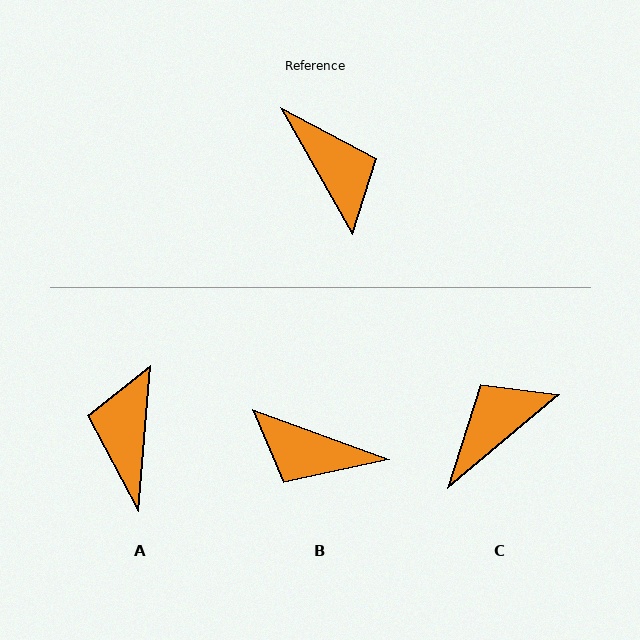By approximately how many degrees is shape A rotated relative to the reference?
Approximately 146 degrees counter-clockwise.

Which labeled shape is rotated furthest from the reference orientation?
A, about 146 degrees away.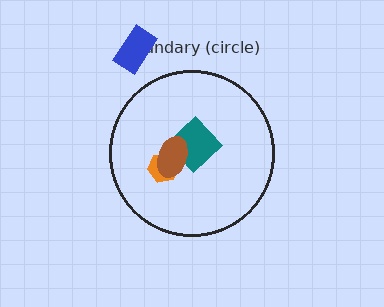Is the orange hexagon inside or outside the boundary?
Inside.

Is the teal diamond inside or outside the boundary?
Inside.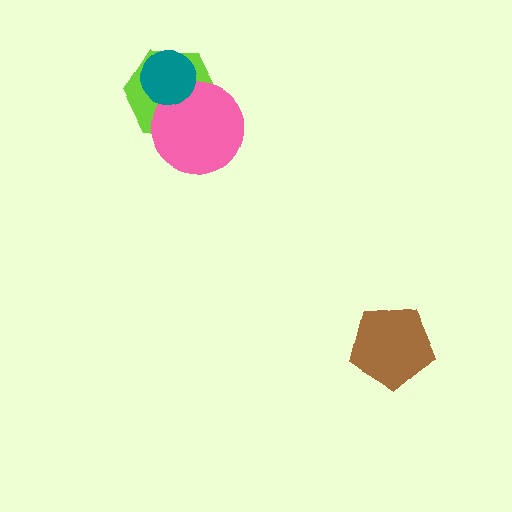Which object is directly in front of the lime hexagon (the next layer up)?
The pink circle is directly in front of the lime hexagon.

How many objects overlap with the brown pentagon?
0 objects overlap with the brown pentagon.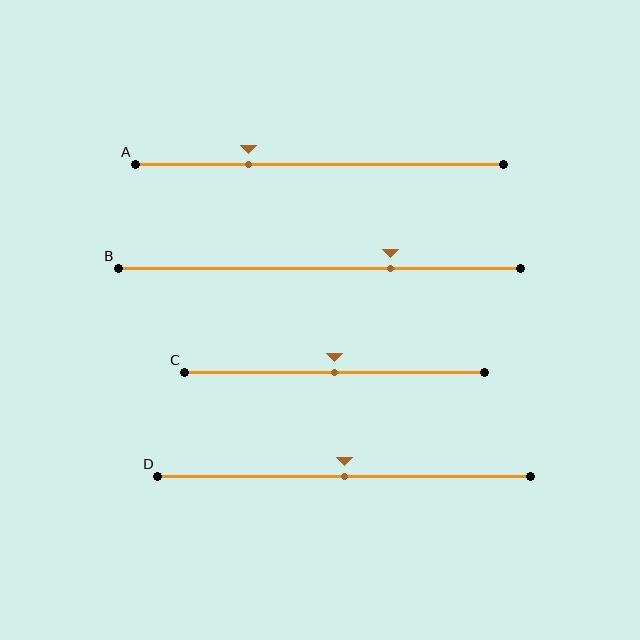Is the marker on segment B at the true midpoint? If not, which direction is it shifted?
No, the marker on segment B is shifted to the right by about 18% of the segment length.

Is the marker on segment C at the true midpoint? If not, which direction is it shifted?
Yes, the marker on segment C is at the true midpoint.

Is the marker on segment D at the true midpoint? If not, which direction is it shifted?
Yes, the marker on segment D is at the true midpoint.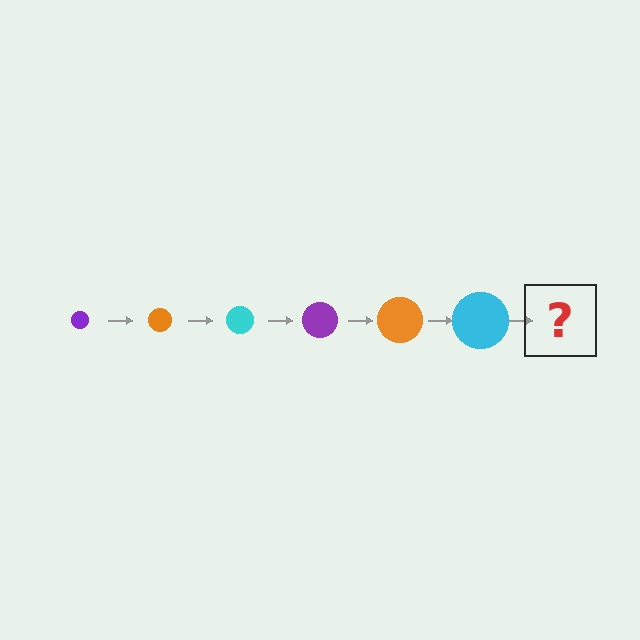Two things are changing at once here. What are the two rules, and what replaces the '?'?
The two rules are that the circle grows larger each step and the color cycles through purple, orange, and cyan. The '?' should be a purple circle, larger than the previous one.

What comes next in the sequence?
The next element should be a purple circle, larger than the previous one.